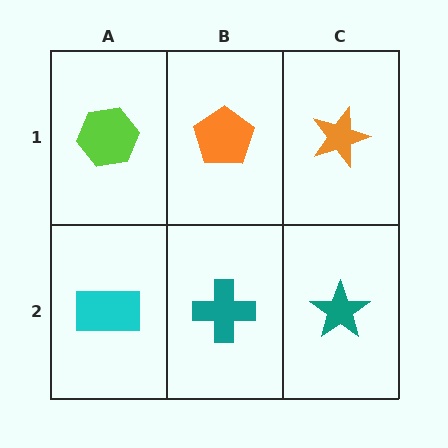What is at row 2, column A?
A cyan rectangle.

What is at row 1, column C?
An orange star.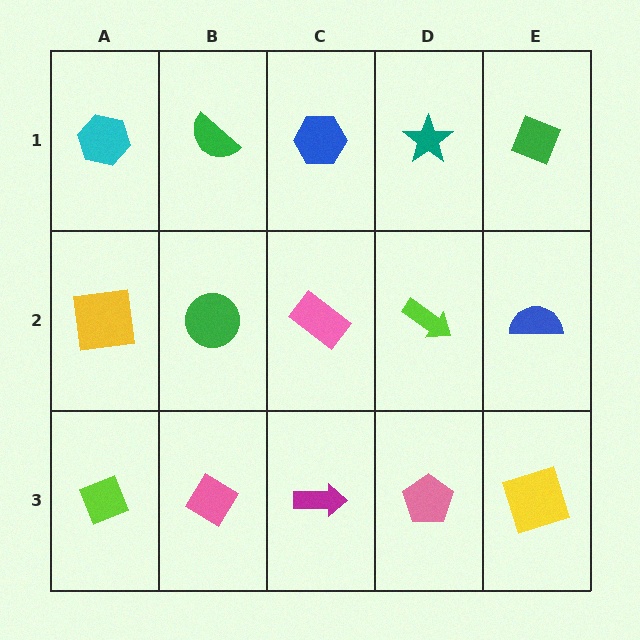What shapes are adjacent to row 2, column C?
A blue hexagon (row 1, column C), a magenta arrow (row 3, column C), a green circle (row 2, column B), a lime arrow (row 2, column D).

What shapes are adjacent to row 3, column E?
A blue semicircle (row 2, column E), a pink pentagon (row 3, column D).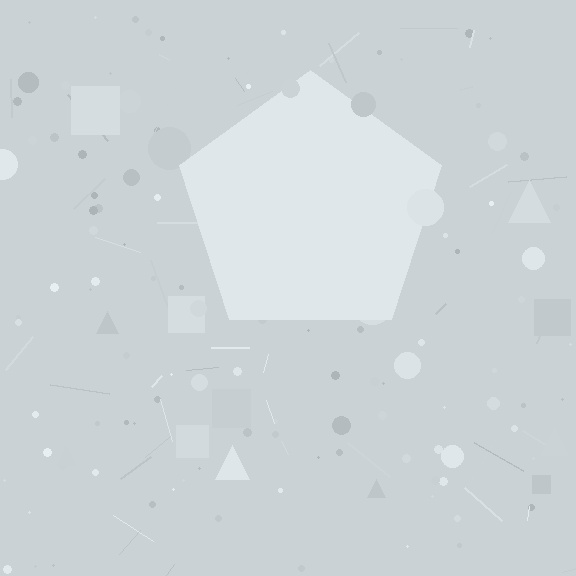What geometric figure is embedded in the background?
A pentagon is embedded in the background.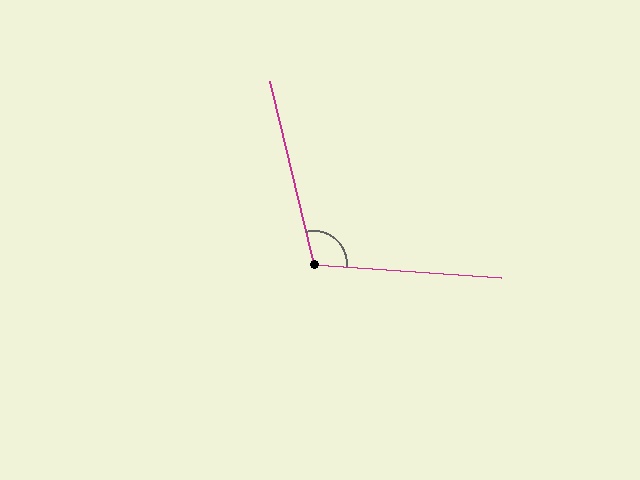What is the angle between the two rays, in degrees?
Approximately 108 degrees.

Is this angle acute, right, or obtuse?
It is obtuse.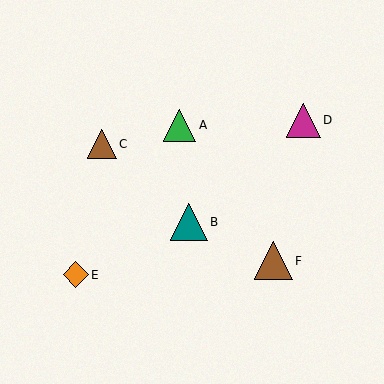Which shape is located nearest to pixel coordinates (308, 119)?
The magenta triangle (labeled D) at (303, 120) is nearest to that location.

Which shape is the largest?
The brown triangle (labeled F) is the largest.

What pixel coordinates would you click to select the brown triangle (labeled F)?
Click at (273, 261) to select the brown triangle F.